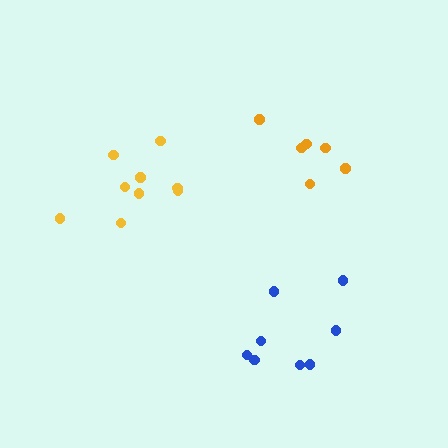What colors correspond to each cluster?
The clusters are colored: yellow, blue, orange.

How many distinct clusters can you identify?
There are 3 distinct clusters.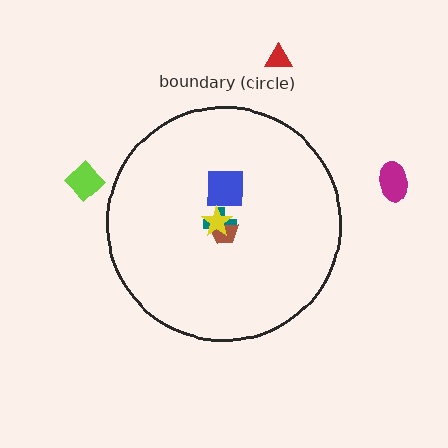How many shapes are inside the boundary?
4 inside, 3 outside.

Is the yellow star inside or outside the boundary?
Inside.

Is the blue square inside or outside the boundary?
Inside.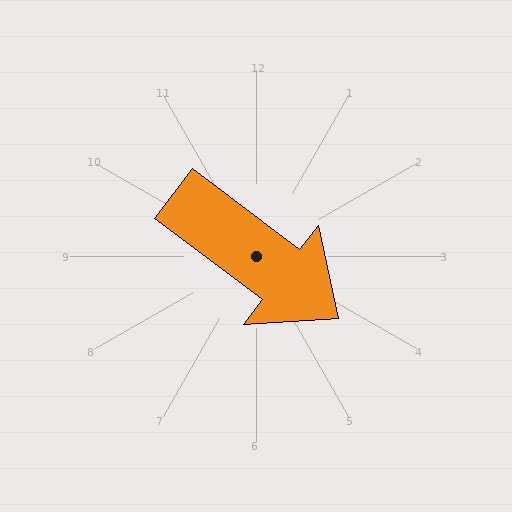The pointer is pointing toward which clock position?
Roughly 4 o'clock.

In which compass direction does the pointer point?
Southeast.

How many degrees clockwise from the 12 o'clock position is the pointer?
Approximately 127 degrees.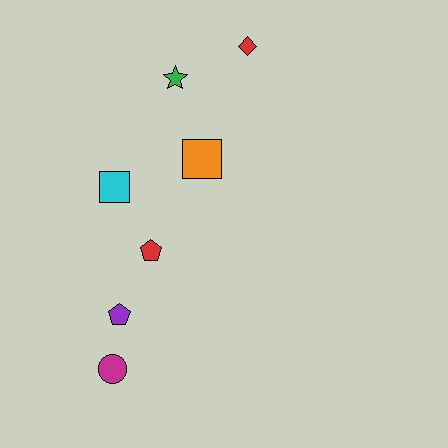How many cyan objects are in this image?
There is 1 cyan object.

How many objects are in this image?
There are 7 objects.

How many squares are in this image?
There are 2 squares.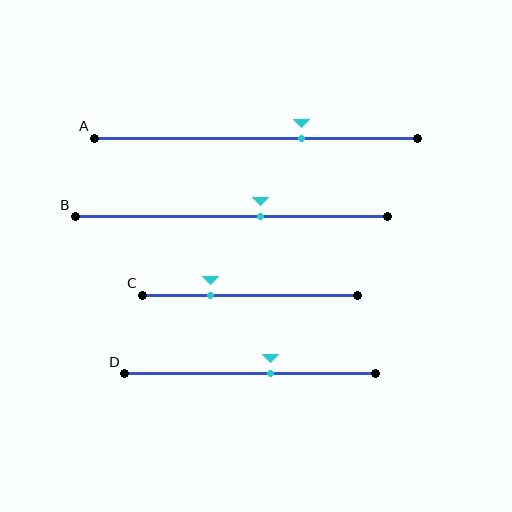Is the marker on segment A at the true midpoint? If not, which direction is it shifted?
No, the marker on segment A is shifted to the right by about 14% of the segment length.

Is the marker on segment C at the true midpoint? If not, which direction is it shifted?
No, the marker on segment C is shifted to the left by about 18% of the segment length.